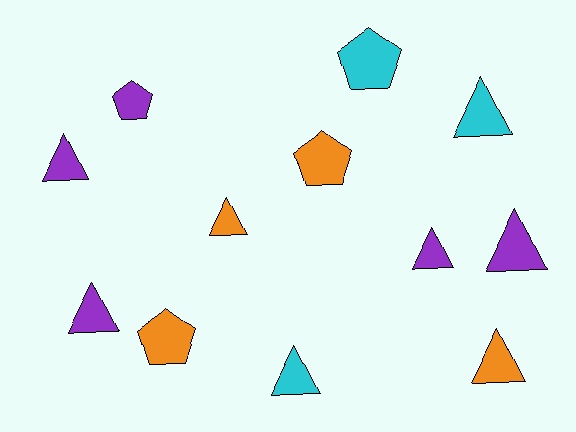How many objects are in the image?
There are 12 objects.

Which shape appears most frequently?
Triangle, with 8 objects.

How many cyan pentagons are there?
There is 1 cyan pentagon.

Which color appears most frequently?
Purple, with 5 objects.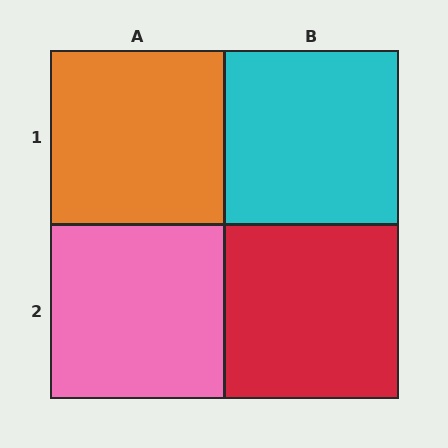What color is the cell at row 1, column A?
Orange.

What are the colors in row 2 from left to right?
Pink, red.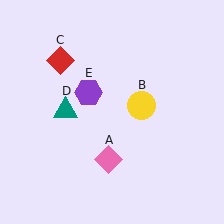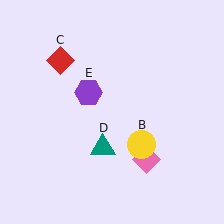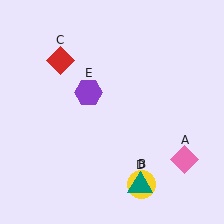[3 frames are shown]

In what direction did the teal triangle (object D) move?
The teal triangle (object D) moved down and to the right.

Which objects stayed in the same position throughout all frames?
Red diamond (object C) and purple hexagon (object E) remained stationary.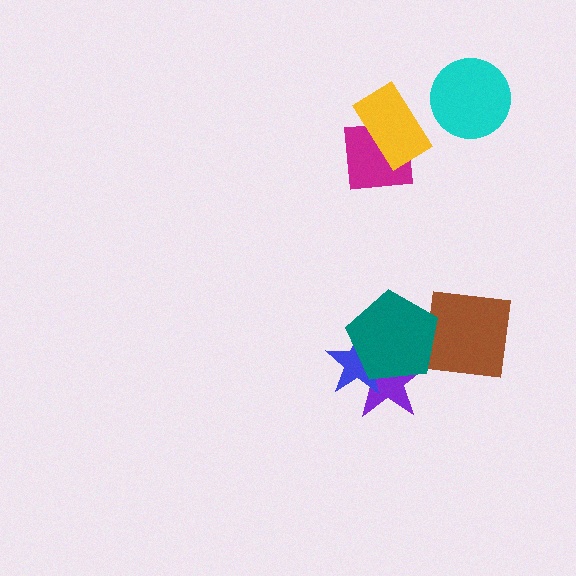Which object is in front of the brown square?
The teal pentagon is in front of the brown square.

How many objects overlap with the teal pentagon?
3 objects overlap with the teal pentagon.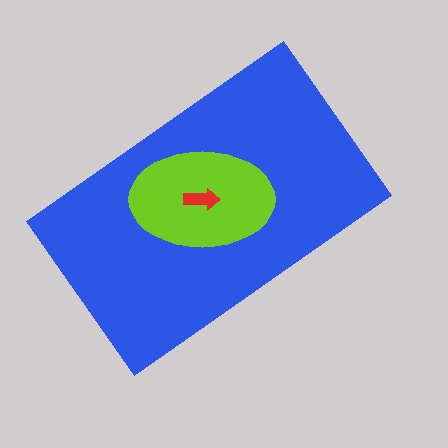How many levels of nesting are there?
3.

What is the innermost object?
The red arrow.